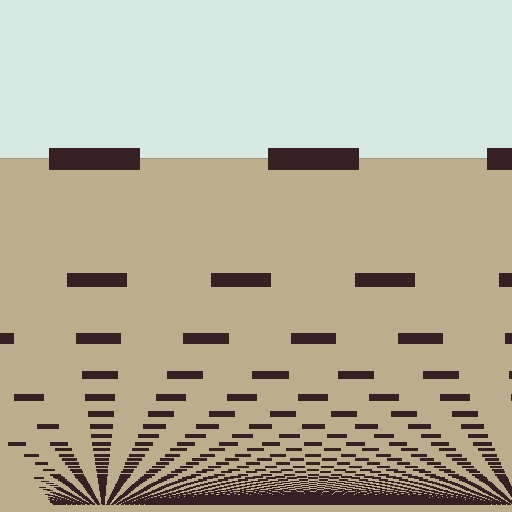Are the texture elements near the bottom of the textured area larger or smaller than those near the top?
Smaller. The gradient is inverted — elements near the bottom are smaller and denser.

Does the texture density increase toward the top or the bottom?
Density increases toward the bottom.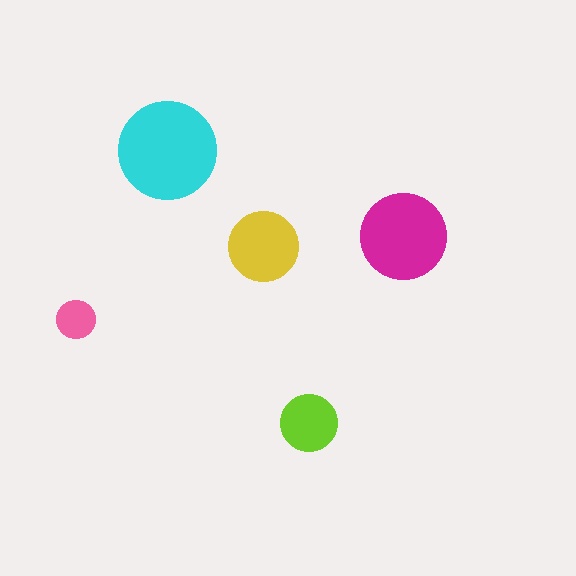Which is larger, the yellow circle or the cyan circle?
The cyan one.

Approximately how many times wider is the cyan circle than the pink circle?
About 2.5 times wider.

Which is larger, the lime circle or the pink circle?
The lime one.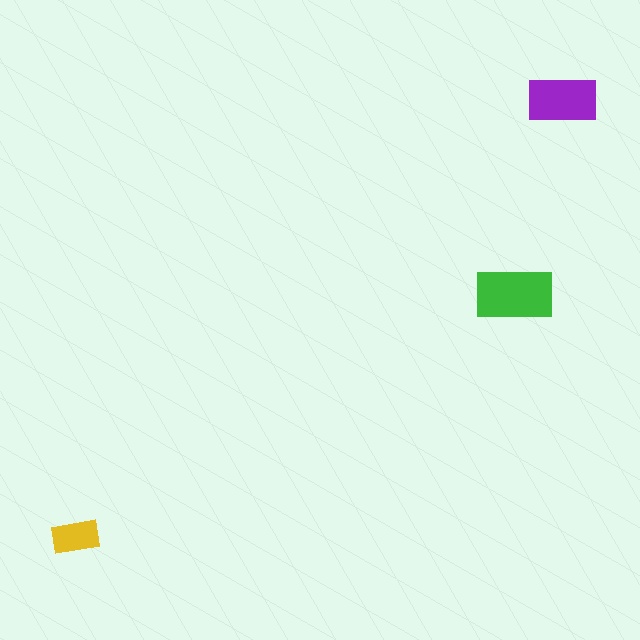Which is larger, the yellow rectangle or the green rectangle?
The green one.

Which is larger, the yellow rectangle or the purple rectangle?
The purple one.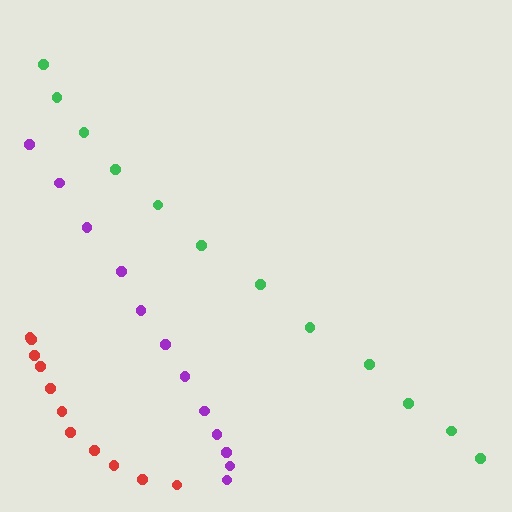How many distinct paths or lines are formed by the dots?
There are 3 distinct paths.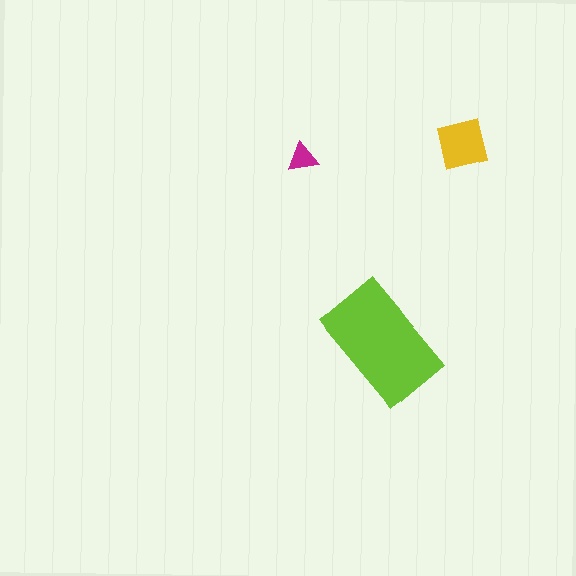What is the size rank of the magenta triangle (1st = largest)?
3rd.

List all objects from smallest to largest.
The magenta triangle, the yellow square, the lime rectangle.